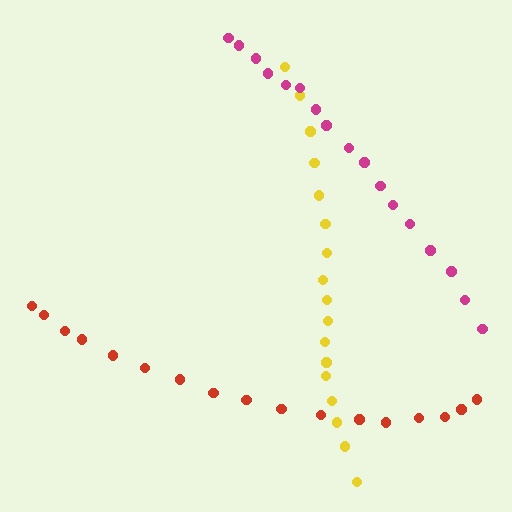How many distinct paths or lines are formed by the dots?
There are 3 distinct paths.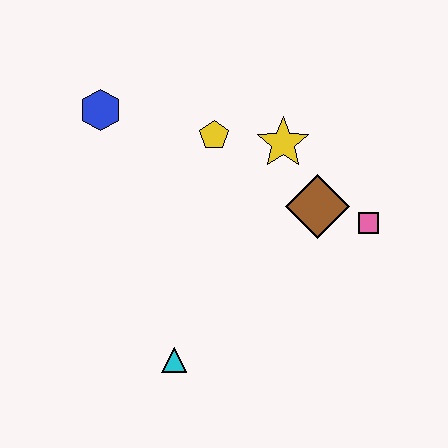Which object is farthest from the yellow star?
The cyan triangle is farthest from the yellow star.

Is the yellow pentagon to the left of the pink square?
Yes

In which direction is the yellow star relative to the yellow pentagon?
The yellow star is to the right of the yellow pentagon.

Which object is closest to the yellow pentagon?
The yellow star is closest to the yellow pentagon.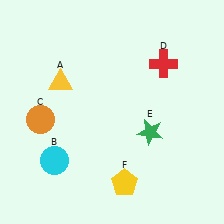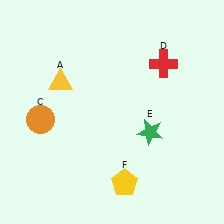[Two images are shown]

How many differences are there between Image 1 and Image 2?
There is 1 difference between the two images.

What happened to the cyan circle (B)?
The cyan circle (B) was removed in Image 2. It was in the bottom-left area of Image 1.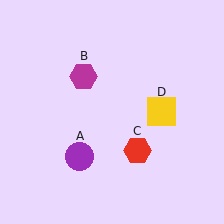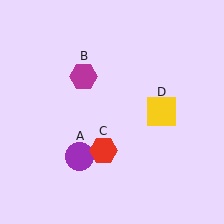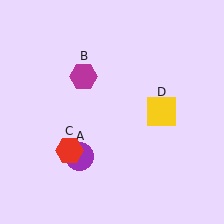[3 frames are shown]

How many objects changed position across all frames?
1 object changed position: red hexagon (object C).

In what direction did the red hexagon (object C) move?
The red hexagon (object C) moved left.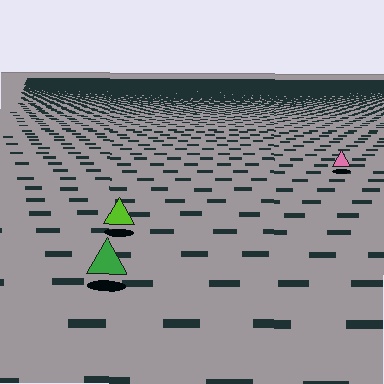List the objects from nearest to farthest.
From nearest to farthest: the green triangle, the lime triangle, the pink triangle.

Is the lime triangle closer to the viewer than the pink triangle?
Yes. The lime triangle is closer — you can tell from the texture gradient: the ground texture is coarser near it.